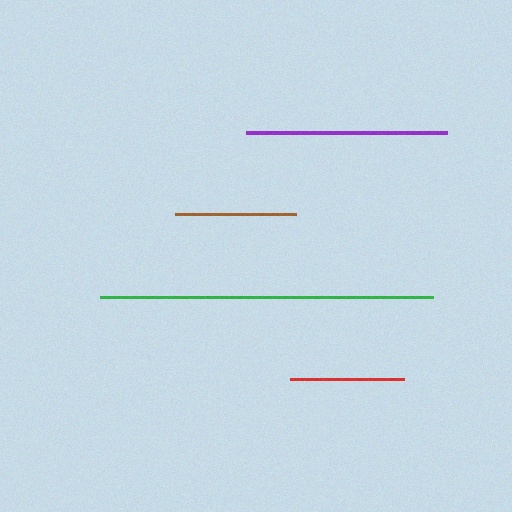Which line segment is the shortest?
The red line is the shortest at approximately 113 pixels.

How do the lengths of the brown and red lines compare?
The brown and red lines are approximately the same length.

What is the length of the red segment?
The red segment is approximately 113 pixels long.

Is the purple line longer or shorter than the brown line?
The purple line is longer than the brown line.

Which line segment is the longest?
The green line is the longest at approximately 333 pixels.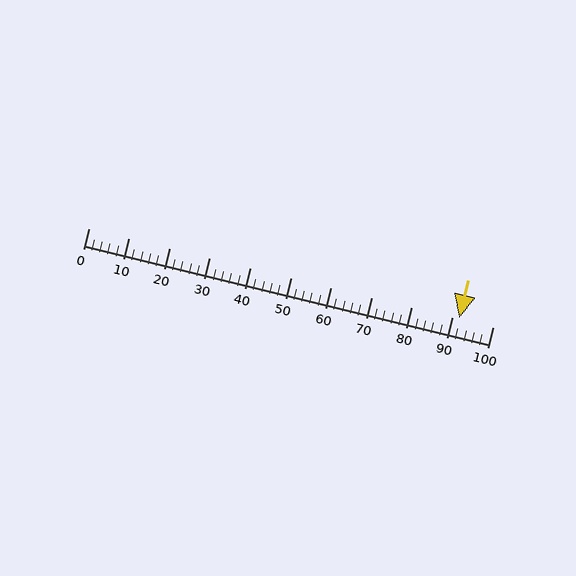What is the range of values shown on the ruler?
The ruler shows values from 0 to 100.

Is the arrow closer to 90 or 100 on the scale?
The arrow is closer to 90.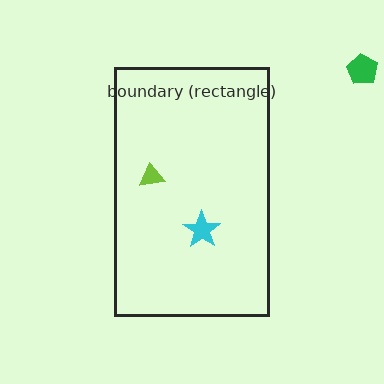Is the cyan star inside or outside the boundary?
Inside.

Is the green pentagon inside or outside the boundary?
Outside.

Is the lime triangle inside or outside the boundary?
Inside.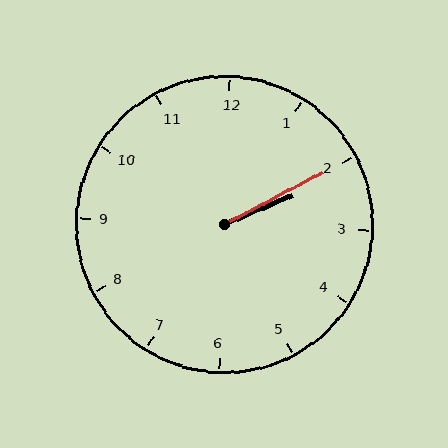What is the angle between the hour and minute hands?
Approximately 5 degrees.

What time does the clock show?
2:10.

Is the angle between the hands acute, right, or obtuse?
It is acute.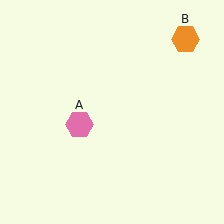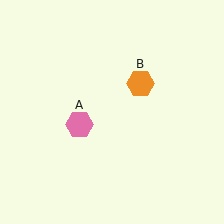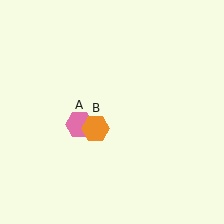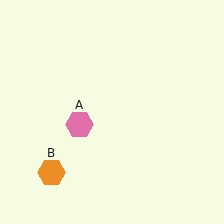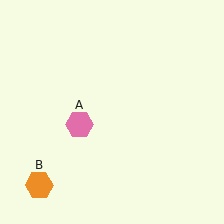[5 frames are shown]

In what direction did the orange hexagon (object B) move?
The orange hexagon (object B) moved down and to the left.